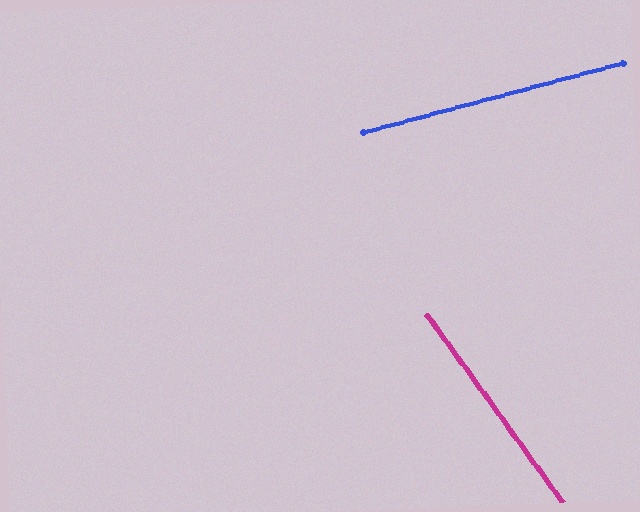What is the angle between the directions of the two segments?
Approximately 69 degrees.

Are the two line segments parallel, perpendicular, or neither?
Neither parallel nor perpendicular — they differ by about 69°.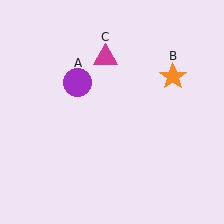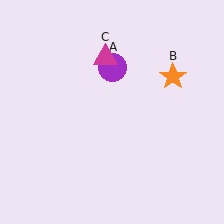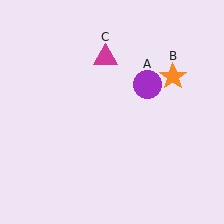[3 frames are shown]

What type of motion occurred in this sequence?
The purple circle (object A) rotated clockwise around the center of the scene.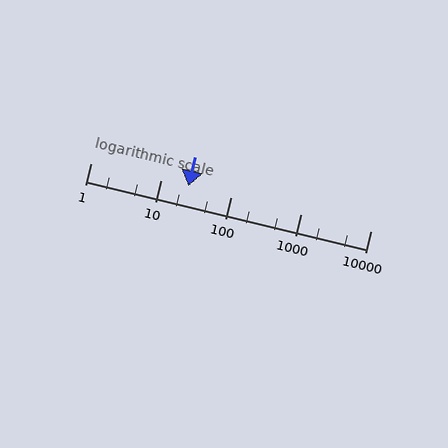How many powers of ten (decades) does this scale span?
The scale spans 4 decades, from 1 to 10000.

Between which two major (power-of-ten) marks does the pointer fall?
The pointer is between 10 and 100.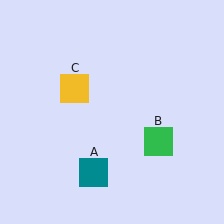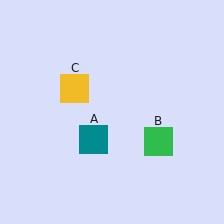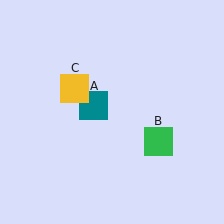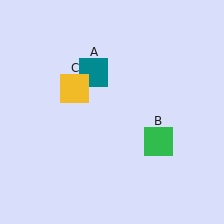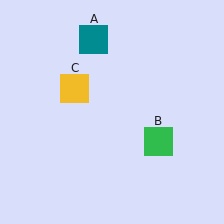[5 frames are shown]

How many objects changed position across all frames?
1 object changed position: teal square (object A).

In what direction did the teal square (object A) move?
The teal square (object A) moved up.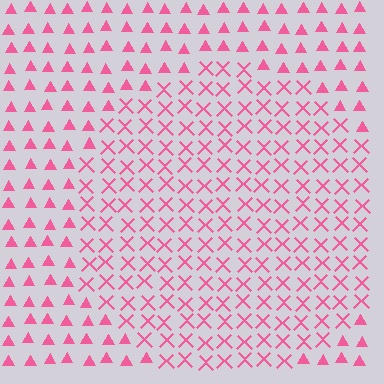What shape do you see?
I see a circle.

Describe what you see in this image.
The image is filled with small pink elements arranged in a uniform grid. A circle-shaped region contains X marks, while the surrounding area contains triangles. The boundary is defined purely by the change in element shape.